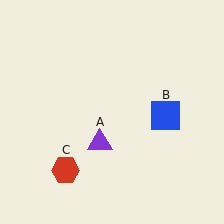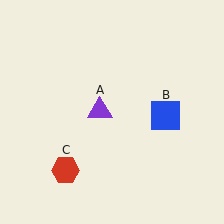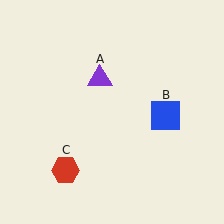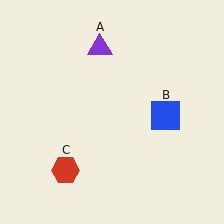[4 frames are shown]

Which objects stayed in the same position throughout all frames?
Blue square (object B) and red hexagon (object C) remained stationary.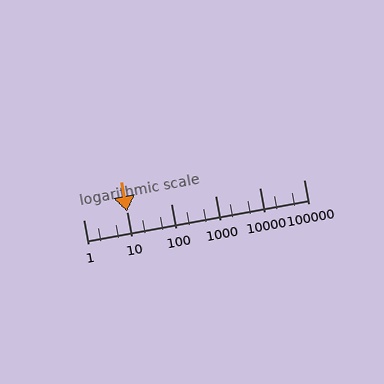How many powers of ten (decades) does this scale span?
The scale spans 5 decades, from 1 to 100000.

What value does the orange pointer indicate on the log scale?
The pointer indicates approximately 10.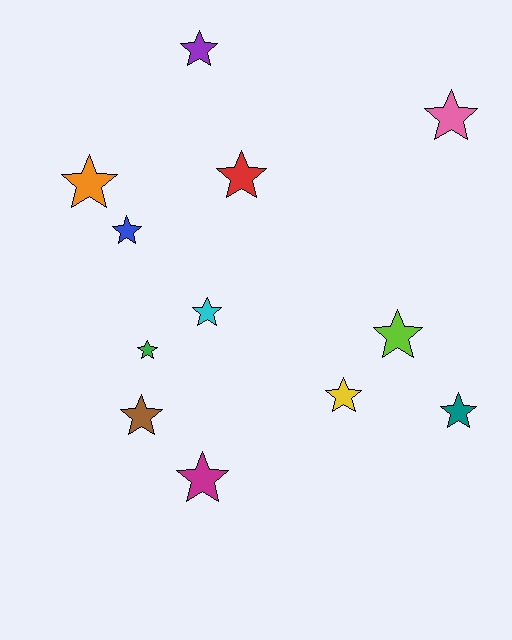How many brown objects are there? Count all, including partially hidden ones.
There is 1 brown object.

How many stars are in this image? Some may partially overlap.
There are 12 stars.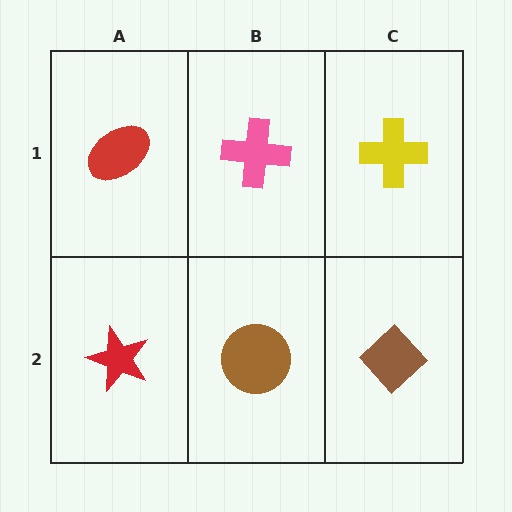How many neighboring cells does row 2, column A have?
2.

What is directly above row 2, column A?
A red ellipse.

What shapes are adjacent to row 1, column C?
A brown diamond (row 2, column C), a pink cross (row 1, column B).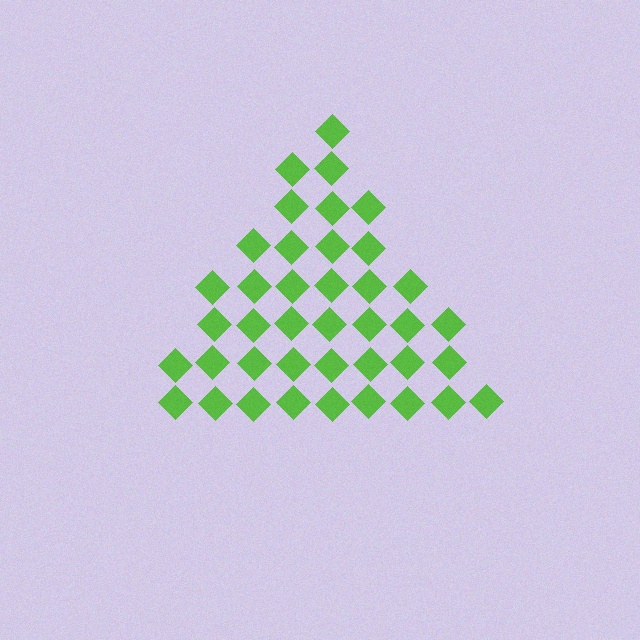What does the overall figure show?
The overall figure shows a triangle.